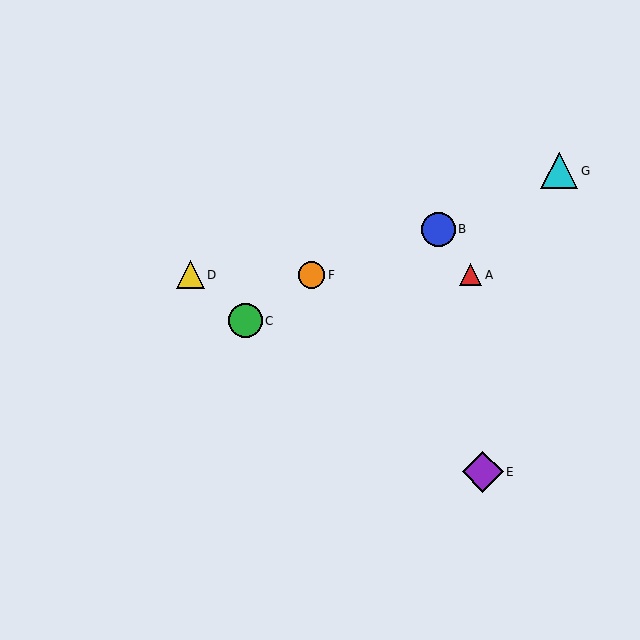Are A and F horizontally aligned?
Yes, both are at y≈275.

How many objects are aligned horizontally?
3 objects (A, D, F) are aligned horizontally.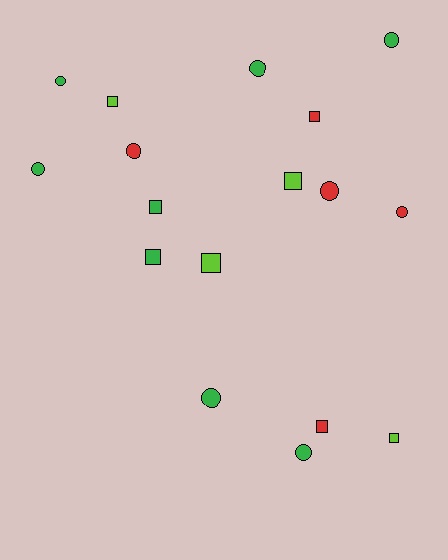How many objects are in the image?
There are 17 objects.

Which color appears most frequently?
Green, with 8 objects.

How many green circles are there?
There are 6 green circles.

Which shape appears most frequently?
Circle, with 9 objects.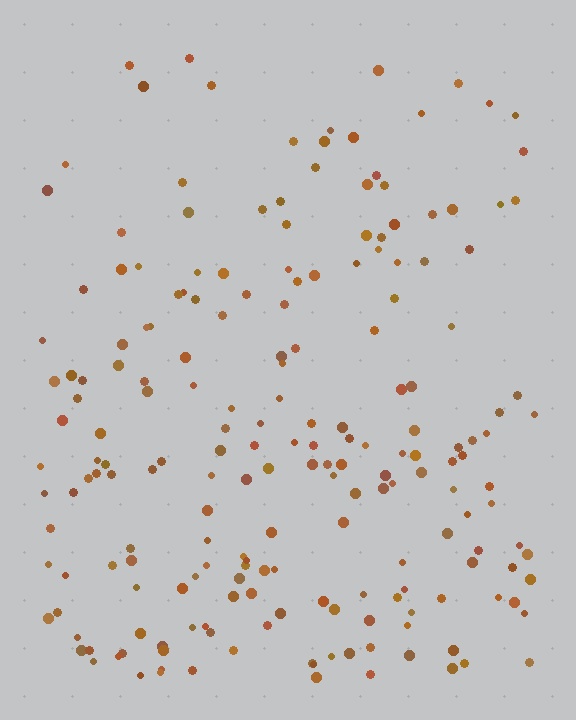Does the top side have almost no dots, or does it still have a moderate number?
Still a moderate number, just noticeably fewer than the bottom.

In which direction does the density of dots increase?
From top to bottom, with the bottom side densest.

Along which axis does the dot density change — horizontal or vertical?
Vertical.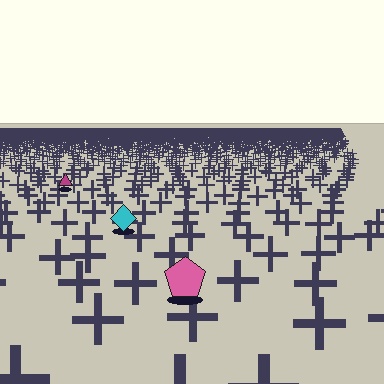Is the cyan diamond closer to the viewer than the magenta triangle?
Yes. The cyan diamond is closer — you can tell from the texture gradient: the ground texture is coarser near it.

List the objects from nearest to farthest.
From nearest to farthest: the pink pentagon, the cyan diamond, the magenta triangle.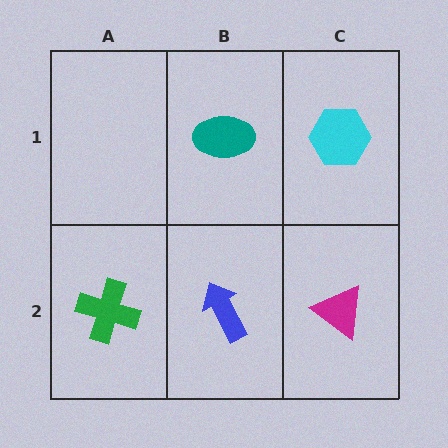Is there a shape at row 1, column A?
No, that cell is empty.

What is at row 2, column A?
A green cross.